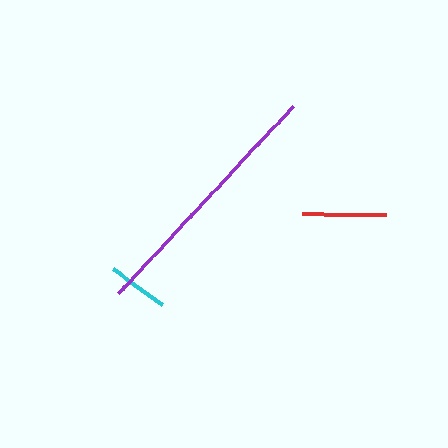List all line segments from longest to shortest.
From longest to shortest: purple, red, cyan.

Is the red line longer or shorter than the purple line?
The purple line is longer than the red line.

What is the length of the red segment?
The red segment is approximately 84 pixels long.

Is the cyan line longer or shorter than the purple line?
The purple line is longer than the cyan line.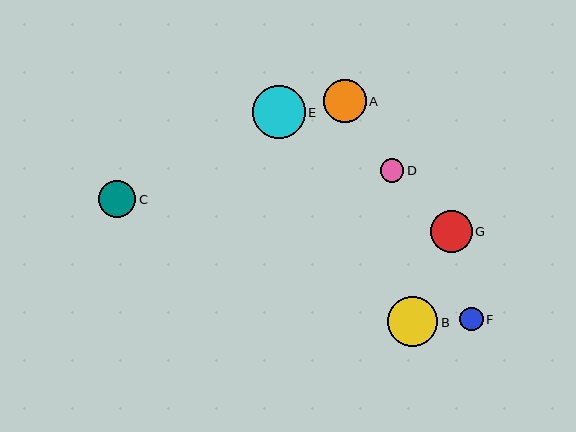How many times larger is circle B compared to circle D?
Circle B is approximately 2.2 times the size of circle D.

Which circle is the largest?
Circle E is the largest with a size of approximately 53 pixels.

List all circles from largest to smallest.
From largest to smallest: E, B, A, G, C, F, D.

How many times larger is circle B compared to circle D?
Circle B is approximately 2.2 times the size of circle D.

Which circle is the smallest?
Circle D is the smallest with a size of approximately 23 pixels.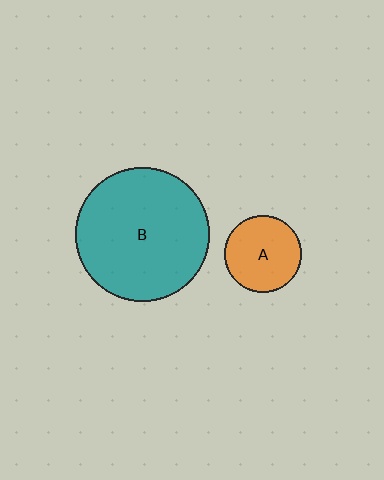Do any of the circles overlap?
No, none of the circles overlap.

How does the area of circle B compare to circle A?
Approximately 3.0 times.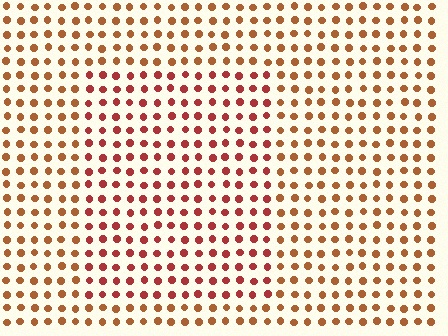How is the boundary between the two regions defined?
The boundary is defined purely by a slight shift in hue (about 26 degrees). Spacing, size, and orientation are identical on both sides.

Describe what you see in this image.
The image is filled with small brown elements in a uniform arrangement. A rectangle-shaped region is visible where the elements are tinted to a slightly different hue, forming a subtle color boundary.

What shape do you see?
I see a rectangle.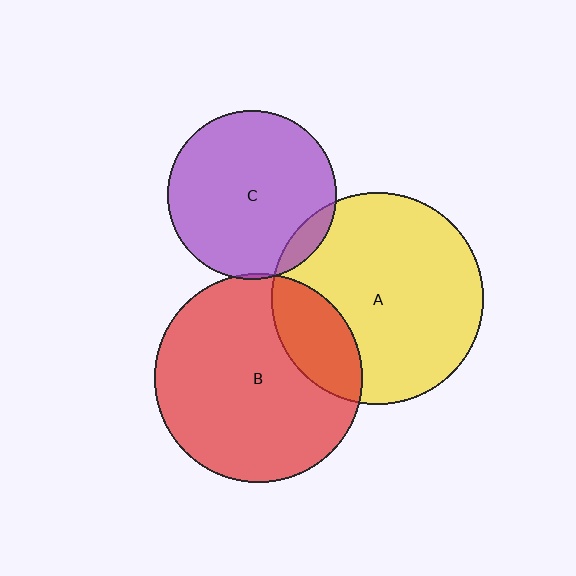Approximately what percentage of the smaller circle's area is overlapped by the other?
Approximately 10%.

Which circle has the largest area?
Circle A (yellow).